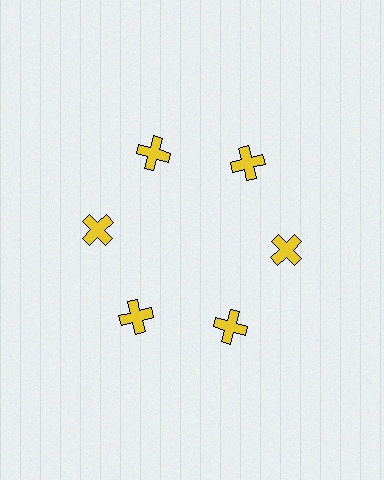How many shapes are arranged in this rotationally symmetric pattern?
There are 6 shapes, arranged in 6 groups of 1.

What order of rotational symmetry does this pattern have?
This pattern has 6-fold rotational symmetry.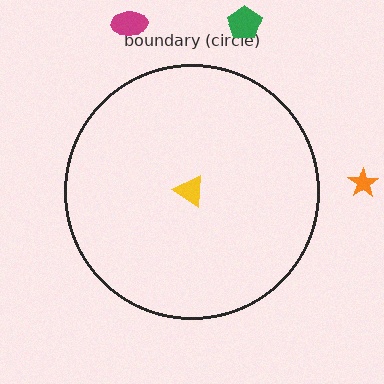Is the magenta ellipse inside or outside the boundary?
Outside.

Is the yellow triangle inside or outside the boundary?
Inside.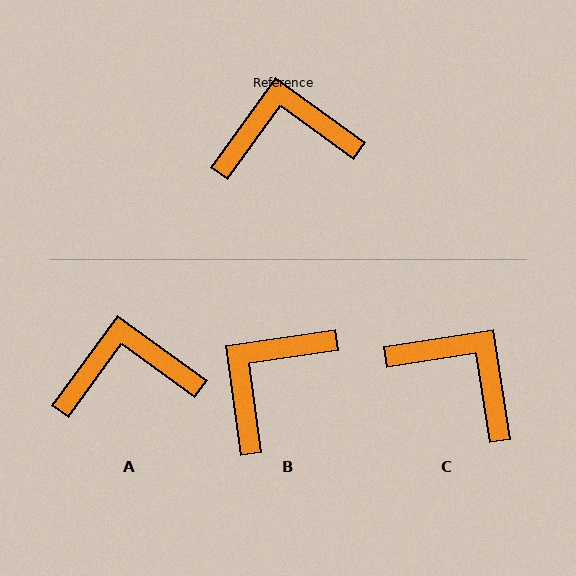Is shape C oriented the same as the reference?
No, it is off by about 45 degrees.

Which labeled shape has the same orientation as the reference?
A.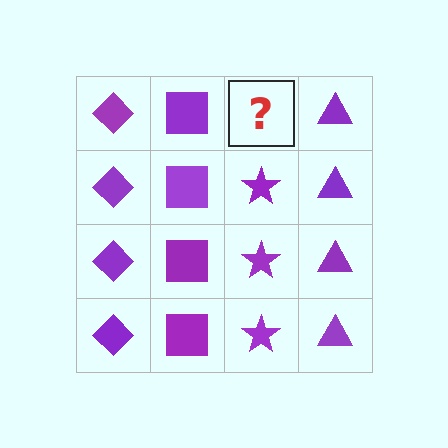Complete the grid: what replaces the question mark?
The question mark should be replaced with a purple star.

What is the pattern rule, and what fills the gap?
The rule is that each column has a consistent shape. The gap should be filled with a purple star.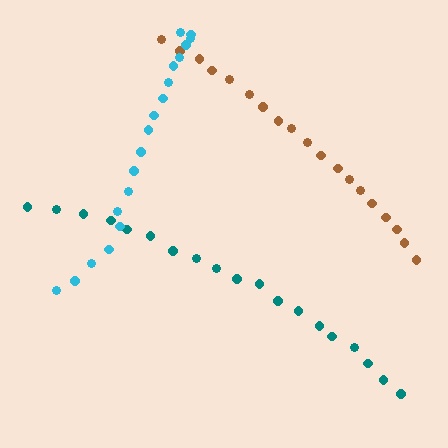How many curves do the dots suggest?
There are 3 distinct paths.